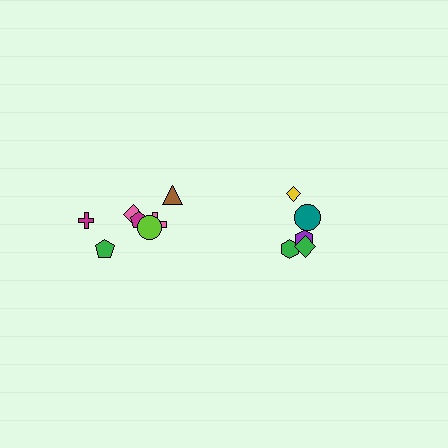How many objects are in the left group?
There are 7 objects.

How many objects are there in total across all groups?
There are 12 objects.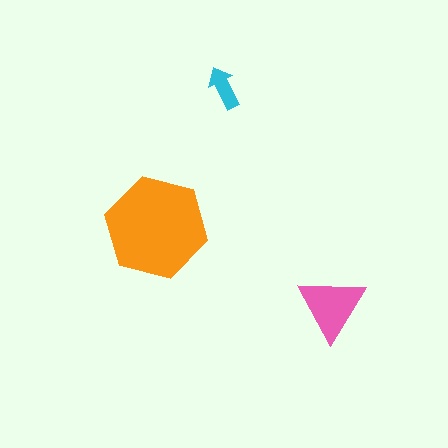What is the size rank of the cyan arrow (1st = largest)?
3rd.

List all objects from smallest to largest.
The cyan arrow, the pink triangle, the orange hexagon.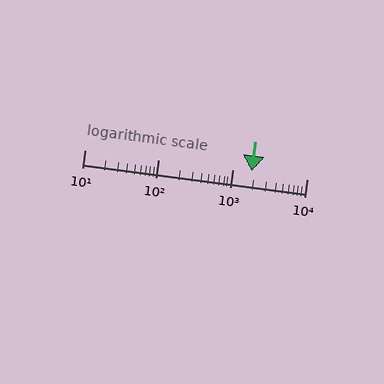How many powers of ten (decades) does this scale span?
The scale spans 3 decades, from 10 to 10000.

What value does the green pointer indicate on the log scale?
The pointer indicates approximately 1800.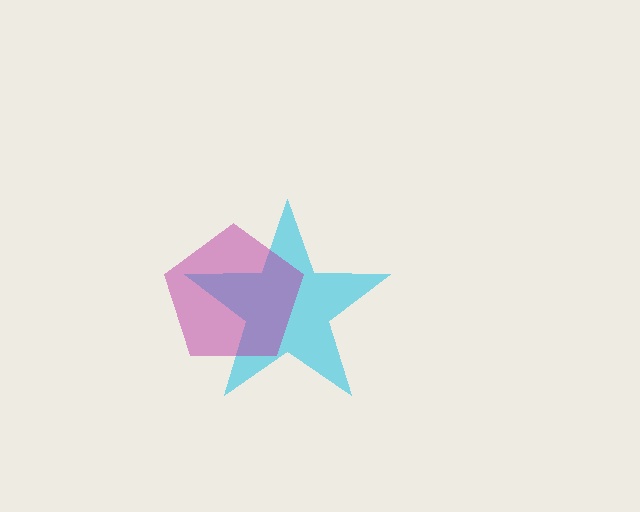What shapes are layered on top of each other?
The layered shapes are: a cyan star, a magenta pentagon.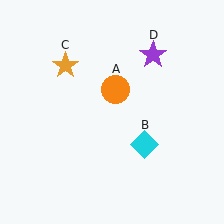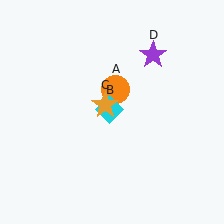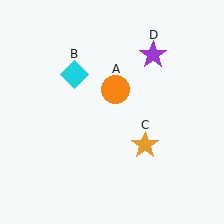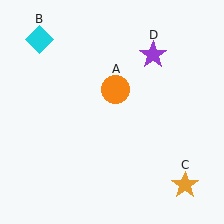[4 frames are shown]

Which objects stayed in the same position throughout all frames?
Orange circle (object A) and purple star (object D) remained stationary.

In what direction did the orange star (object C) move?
The orange star (object C) moved down and to the right.